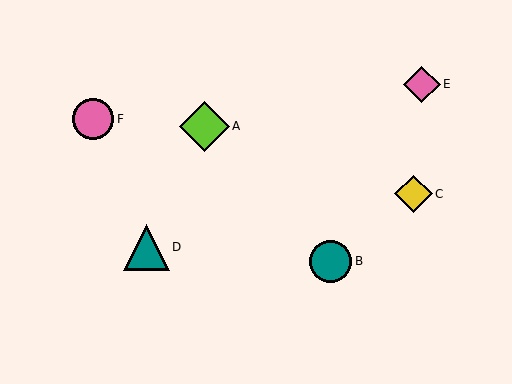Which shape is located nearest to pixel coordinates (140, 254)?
The teal triangle (labeled D) at (146, 247) is nearest to that location.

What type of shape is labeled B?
Shape B is a teal circle.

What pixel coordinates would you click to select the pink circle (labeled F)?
Click at (93, 119) to select the pink circle F.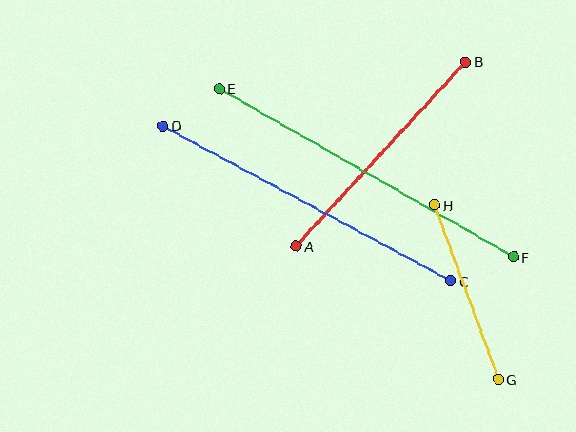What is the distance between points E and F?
The distance is approximately 339 pixels.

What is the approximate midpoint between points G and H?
The midpoint is at approximately (467, 292) pixels.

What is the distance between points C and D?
The distance is approximately 327 pixels.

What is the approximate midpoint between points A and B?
The midpoint is at approximately (381, 154) pixels.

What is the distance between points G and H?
The distance is approximately 186 pixels.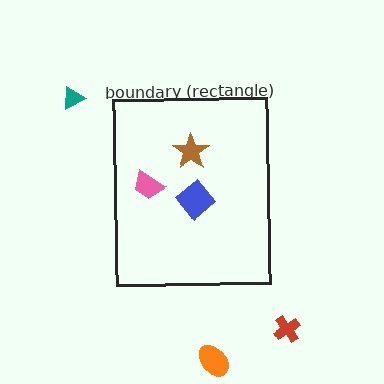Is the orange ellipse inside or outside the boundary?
Outside.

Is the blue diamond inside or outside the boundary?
Inside.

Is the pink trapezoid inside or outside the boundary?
Inside.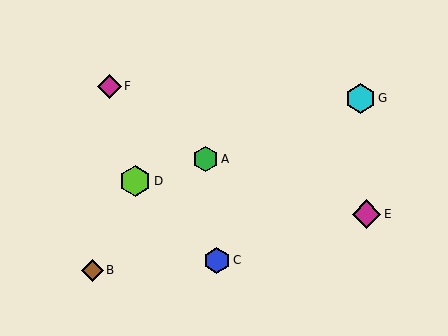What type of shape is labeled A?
Shape A is a green hexagon.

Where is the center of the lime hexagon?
The center of the lime hexagon is at (135, 181).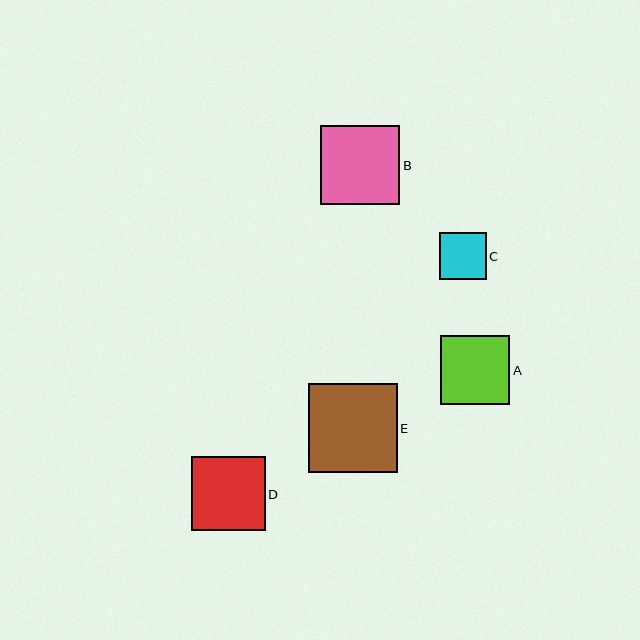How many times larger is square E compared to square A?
Square E is approximately 1.3 times the size of square A.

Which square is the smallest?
Square C is the smallest with a size of approximately 47 pixels.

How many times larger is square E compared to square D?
Square E is approximately 1.2 times the size of square D.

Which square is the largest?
Square E is the largest with a size of approximately 89 pixels.